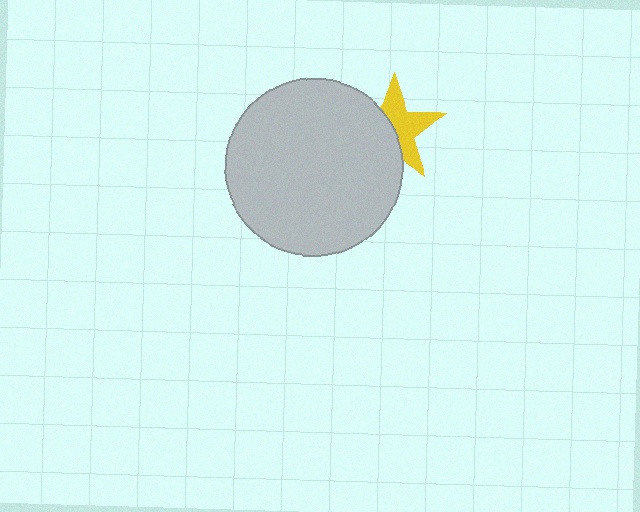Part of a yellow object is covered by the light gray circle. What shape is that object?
It is a star.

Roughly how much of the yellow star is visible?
About half of it is visible (roughly 53%).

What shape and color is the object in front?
The object in front is a light gray circle.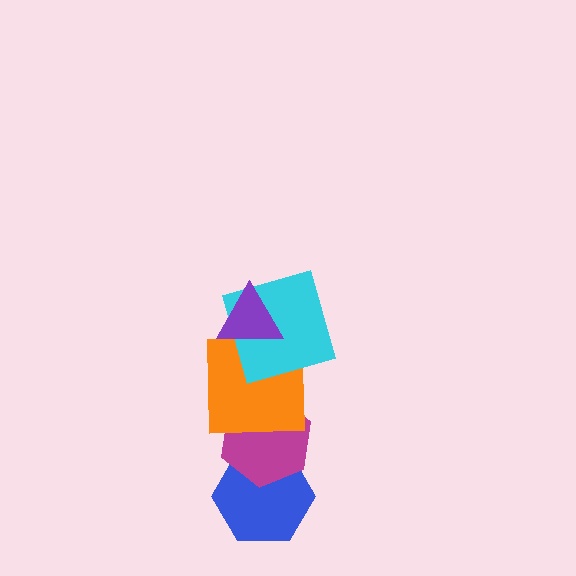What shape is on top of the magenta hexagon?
The orange square is on top of the magenta hexagon.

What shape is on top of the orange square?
The cyan square is on top of the orange square.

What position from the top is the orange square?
The orange square is 3rd from the top.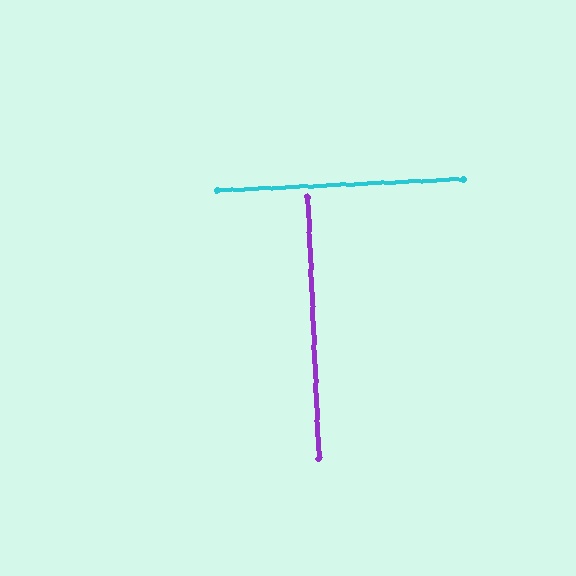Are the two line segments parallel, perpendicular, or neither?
Perpendicular — they meet at approximately 90°.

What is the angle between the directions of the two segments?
Approximately 90 degrees.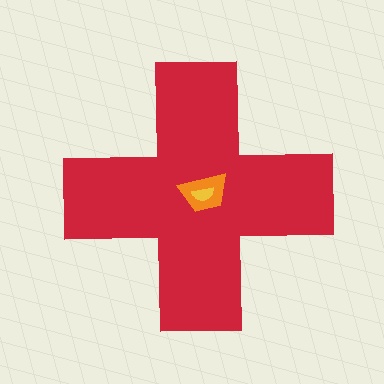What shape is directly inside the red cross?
The orange trapezoid.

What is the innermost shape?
The yellow semicircle.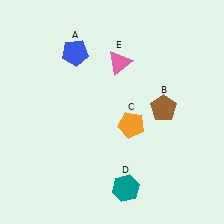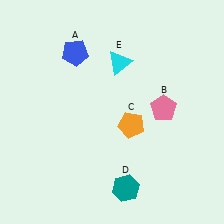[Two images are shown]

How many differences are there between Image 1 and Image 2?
There are 2 differences between the two images.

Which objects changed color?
B changed from brown to pink. E changed from pink to cyan.